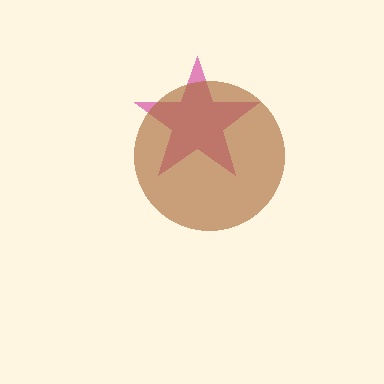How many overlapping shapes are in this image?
There are 2 overlapping shapes in the image.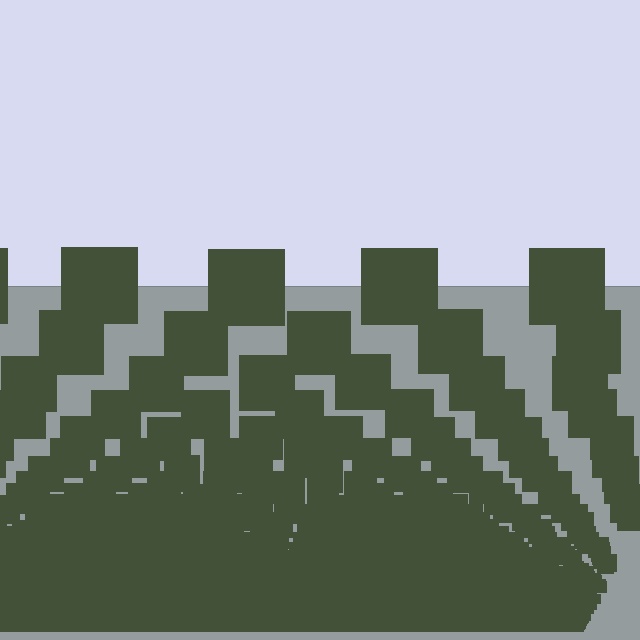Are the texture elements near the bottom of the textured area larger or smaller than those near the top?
Smaller. The gradient is inverted — elements near the bottom are smaller and denser.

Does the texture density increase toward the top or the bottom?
Density increases toward the bottom.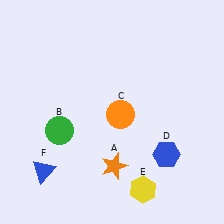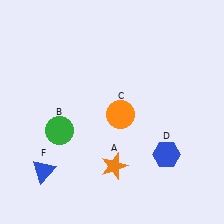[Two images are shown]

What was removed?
The yellow hexagon (E) was removed in Image 2.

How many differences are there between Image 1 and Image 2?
There is 1 difference between the two images.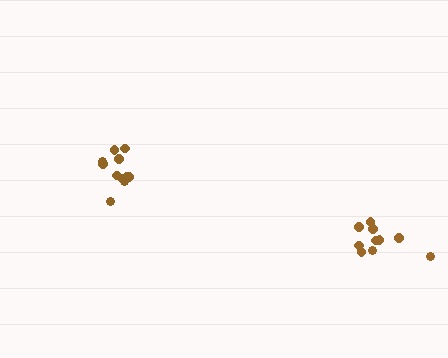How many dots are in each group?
Group 1: 11 dots, Group 2: 10 dots (21 total).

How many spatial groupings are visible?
There are 2 spatial groupings.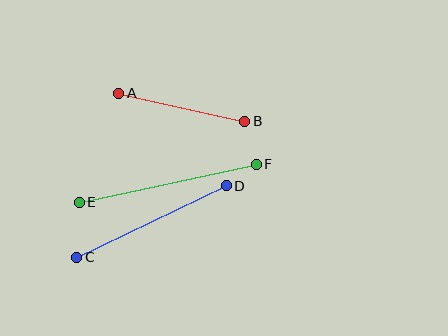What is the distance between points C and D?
The distance is approximately 166 pixels.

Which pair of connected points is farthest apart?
Points E and F are farthest apart.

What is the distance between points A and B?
The distance is approximately 129 pixels.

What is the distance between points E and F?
The distance is approximately 181 pixels.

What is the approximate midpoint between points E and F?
The midpoint is at approximately (168, 183) pixels.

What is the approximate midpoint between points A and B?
The midpoint is at approximately (182, 107) pixels.